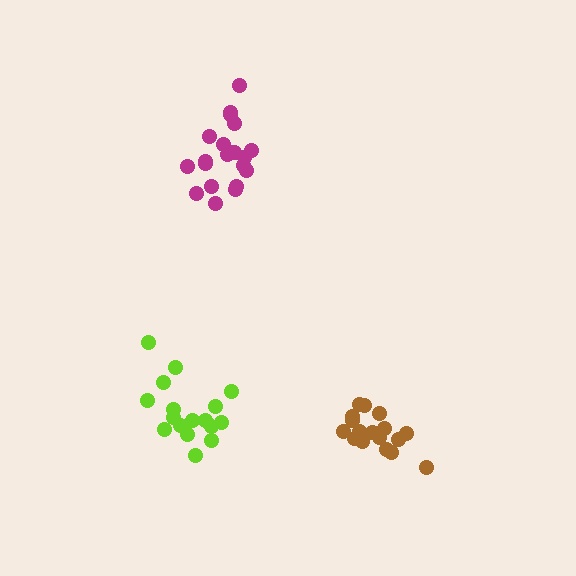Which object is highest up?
The magenta cluster is topmost.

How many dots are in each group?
Group 1: 17 dots, Group 2: 18 dots, Group 3: 21 dots (56 total).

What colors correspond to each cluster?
The clusters are colored: brown, lime, magenta.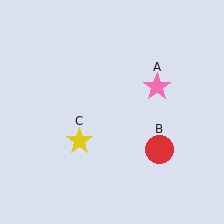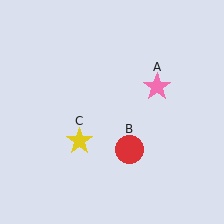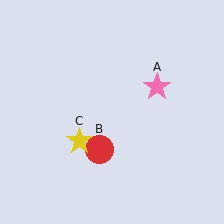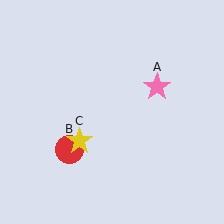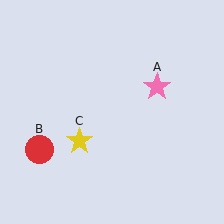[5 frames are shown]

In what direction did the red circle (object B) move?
The red circle (object B) moved left.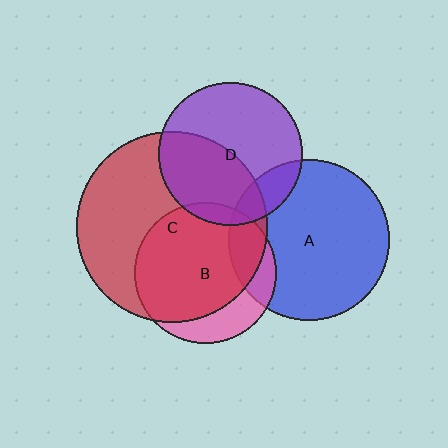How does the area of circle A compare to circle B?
Approximately 1.3 times.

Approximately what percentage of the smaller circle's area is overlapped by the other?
Approximately 75%.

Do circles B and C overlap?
Yes.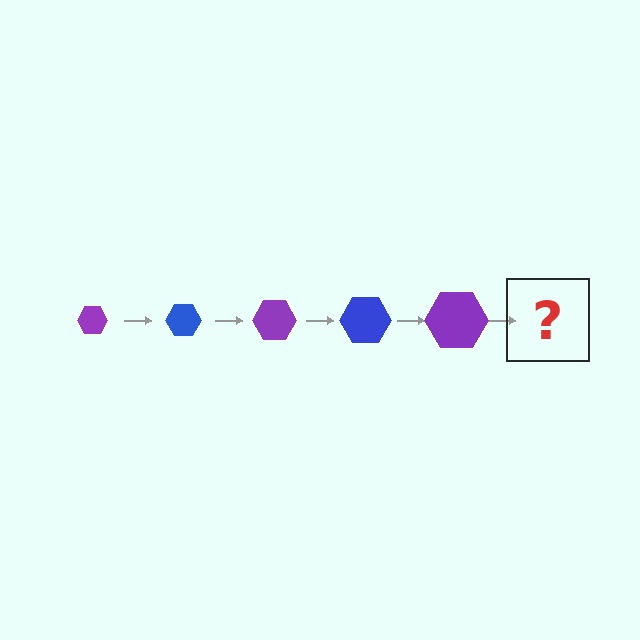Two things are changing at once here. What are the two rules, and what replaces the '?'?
The two rules are that the hexagon grows larger each step and the color cycles through purple and blue. The '?' should be a blue hexagon, larger than the previous one.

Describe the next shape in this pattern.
It should be a blue hexagon, larger than the previous one.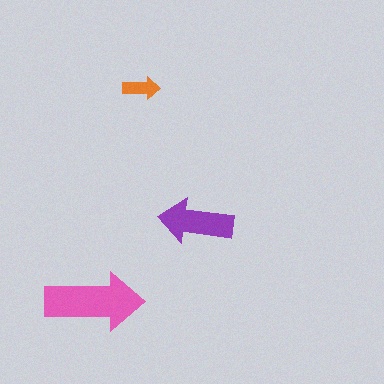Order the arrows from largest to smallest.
the pink one, the purple one, the orange one.